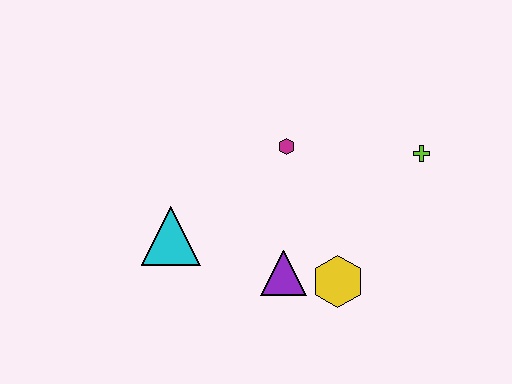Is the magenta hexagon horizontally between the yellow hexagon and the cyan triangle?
Yes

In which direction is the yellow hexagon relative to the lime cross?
The yellow hexagon is below the lime cross.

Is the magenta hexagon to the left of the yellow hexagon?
Yes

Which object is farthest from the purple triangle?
The lime cross is farthest from the purple triangle.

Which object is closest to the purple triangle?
The yellow hexagon is closest to the purple triangle.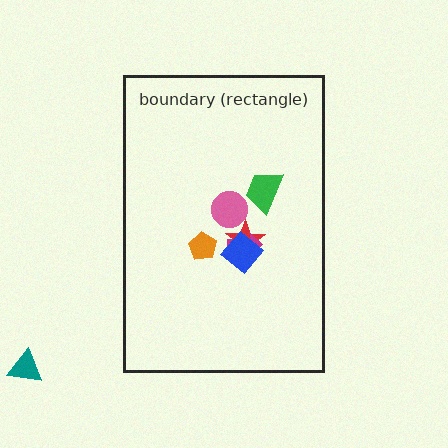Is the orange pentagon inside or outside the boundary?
Inside.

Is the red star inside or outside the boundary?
Inside.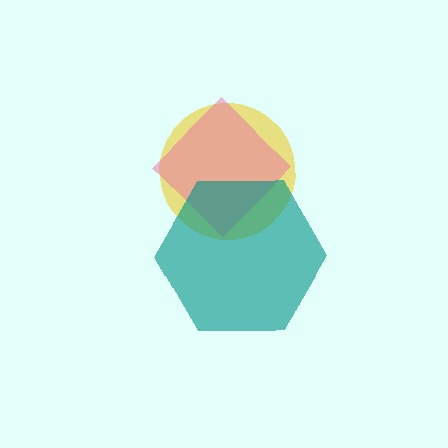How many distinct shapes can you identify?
There are 3 distinct shapes: a yellow circle, a pink diamond, a teal hexagon.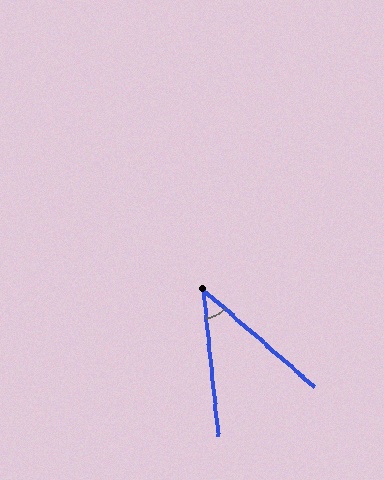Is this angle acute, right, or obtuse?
It is acute.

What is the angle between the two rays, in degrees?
Approximately 43 degrees.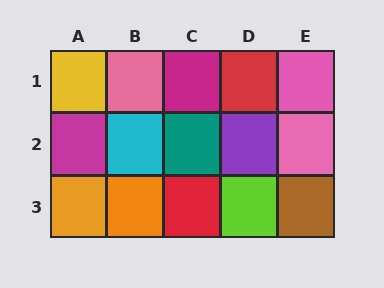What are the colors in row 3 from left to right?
Orange, orange, red, lime, brown.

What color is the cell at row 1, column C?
Magenta.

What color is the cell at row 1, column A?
Yellow.